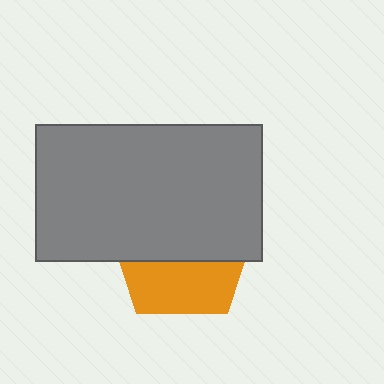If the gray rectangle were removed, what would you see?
You would see the complete orange pentagon.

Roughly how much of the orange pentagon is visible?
A small part of it is visible (roughly 39%).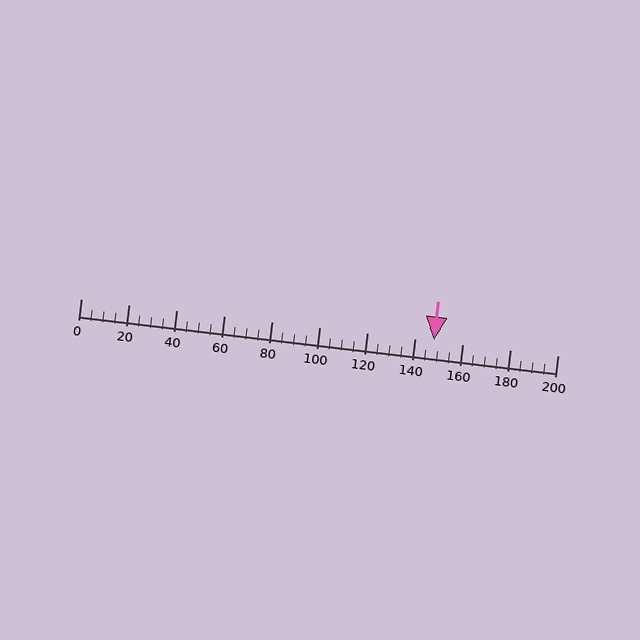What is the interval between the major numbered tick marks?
The major tick marks are spaced 20 units apart.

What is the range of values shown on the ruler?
The ruler shows values from 0 to 200.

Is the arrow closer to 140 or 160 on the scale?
The arrow is closer to 140.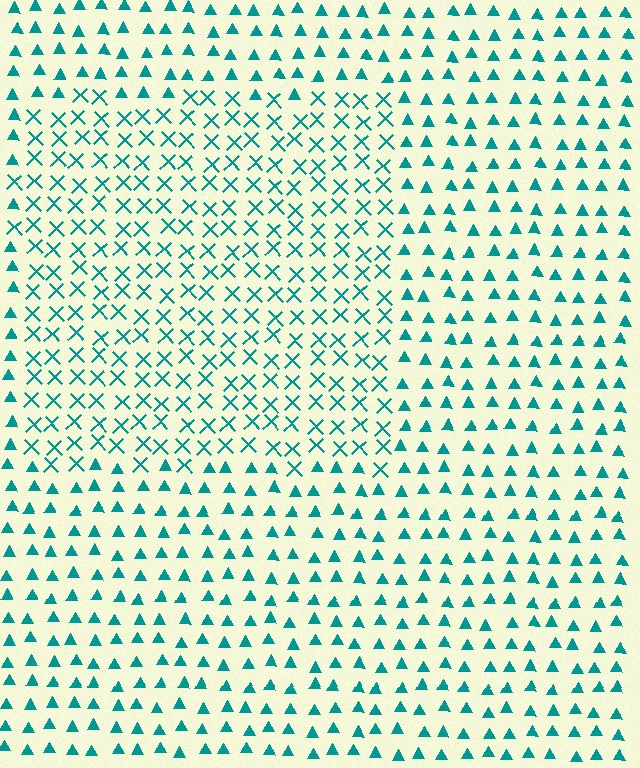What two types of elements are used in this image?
The image uses X marks inside the rectangle region and triangles outside it.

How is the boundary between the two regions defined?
The boundary is defined by a change in element shape: X marks inside vs. triangles outside. All elements share the same color and spacing.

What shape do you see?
I see a rectangle.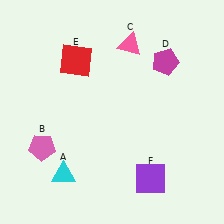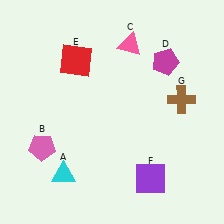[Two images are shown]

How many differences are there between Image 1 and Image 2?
There is 1 difference between the two images.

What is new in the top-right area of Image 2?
A brown cross (G) was added in the top-right area of Image 2.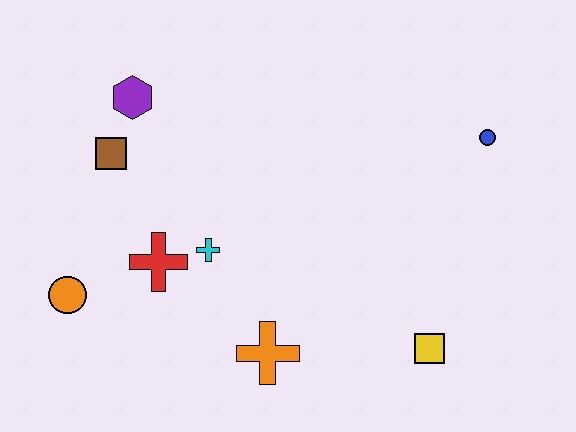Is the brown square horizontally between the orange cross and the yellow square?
No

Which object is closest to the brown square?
The purple hexagon is closest to the brown square.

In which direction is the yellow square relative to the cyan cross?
The yellow square is to the right of the cyan cross.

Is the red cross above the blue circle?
No